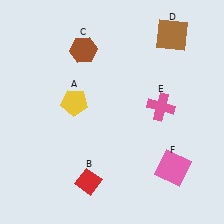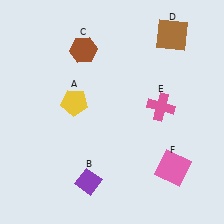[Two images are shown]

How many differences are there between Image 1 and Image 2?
There is 1 difference between the two images.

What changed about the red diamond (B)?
In Image 1, B is red. In Image 2, it changed to purple.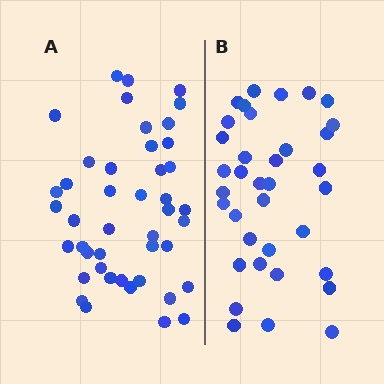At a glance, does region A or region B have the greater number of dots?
Region A (the left region) has more dots.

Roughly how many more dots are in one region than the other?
Region A has roughly 8 or so more dots than region B.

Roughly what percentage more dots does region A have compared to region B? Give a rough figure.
About 20% more.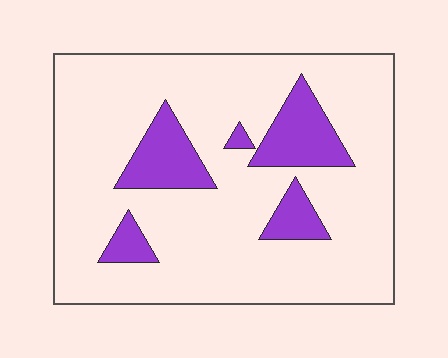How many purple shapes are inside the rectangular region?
5.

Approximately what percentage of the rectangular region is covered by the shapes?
Approximately 15%.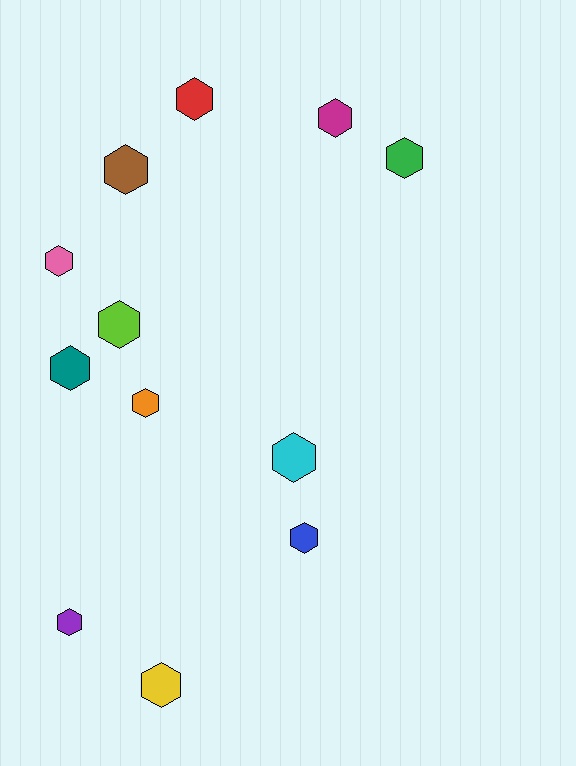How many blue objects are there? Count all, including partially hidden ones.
There is 1 blue object.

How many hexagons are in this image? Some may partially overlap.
There are 12 hexagons.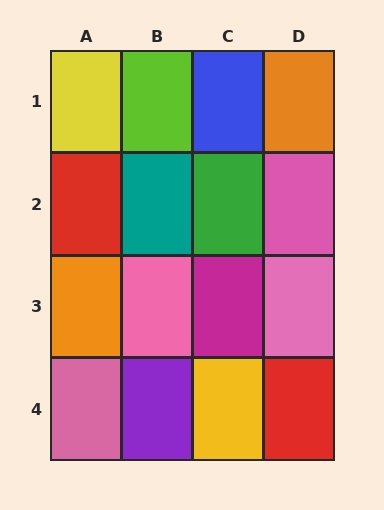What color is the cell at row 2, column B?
Teal.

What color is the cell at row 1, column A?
Yellow.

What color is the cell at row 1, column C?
Blue.